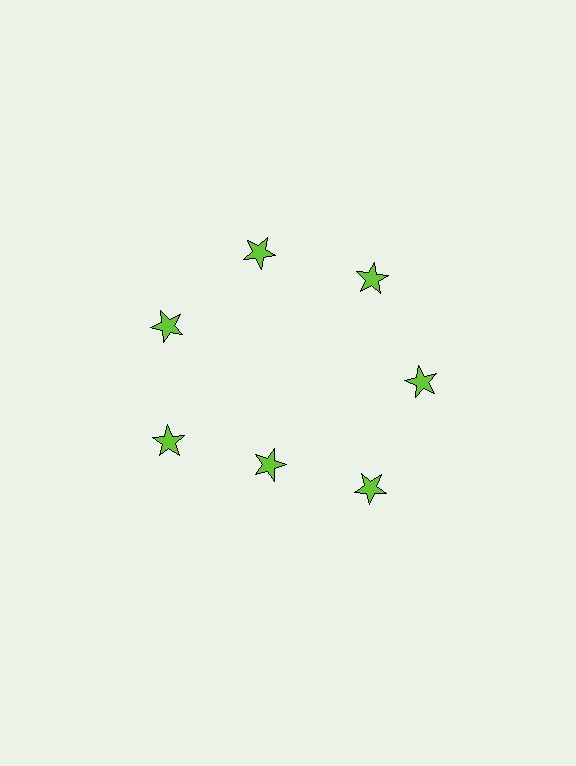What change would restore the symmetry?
The symmetry would be restored by moving it outward, back onto the ring so that all 7 stars sit at equal angles and equal distance from the center.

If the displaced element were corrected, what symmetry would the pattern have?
It would have 7-fold rotational symmetry — the pattern would map onto itself every 51 degrees.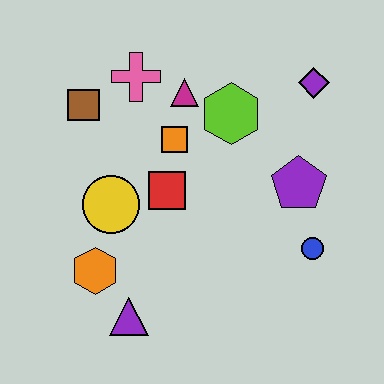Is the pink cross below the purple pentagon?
No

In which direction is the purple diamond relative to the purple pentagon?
The purple diamond is above the purple pentagon.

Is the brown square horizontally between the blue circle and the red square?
No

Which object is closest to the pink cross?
The magenta triangle is closest to the pink cross.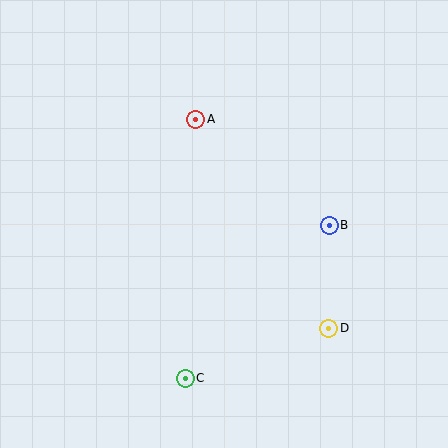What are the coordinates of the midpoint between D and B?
The midpoint between D and B is at (329, 277).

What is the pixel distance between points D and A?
The distance between D and A is 248 pixels.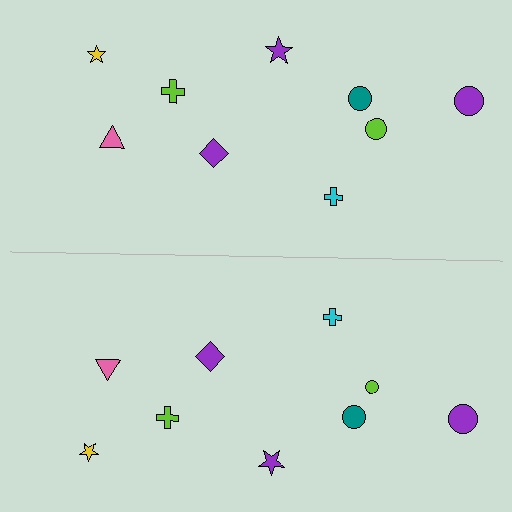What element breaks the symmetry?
The lime circle on the bottom side has a different size than its mirror counterpart.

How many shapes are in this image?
There are 18 shapes in this image.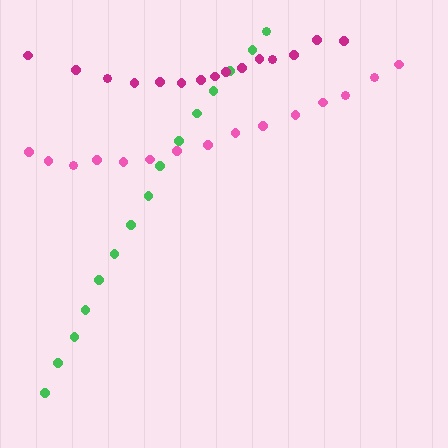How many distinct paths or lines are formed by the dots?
There are 3 distinct paths.